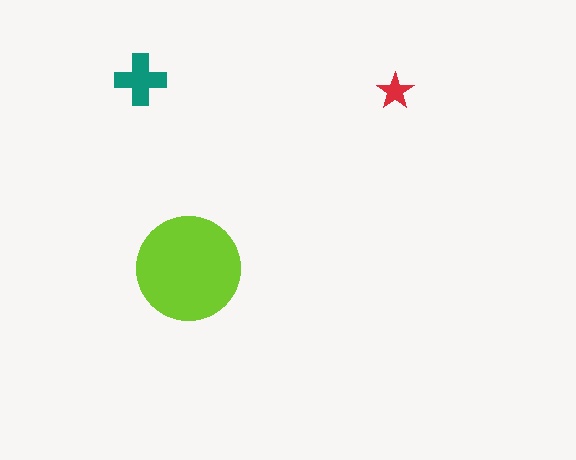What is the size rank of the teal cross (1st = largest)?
2nd.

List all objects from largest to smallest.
The lime circle, the teal cross, the red star.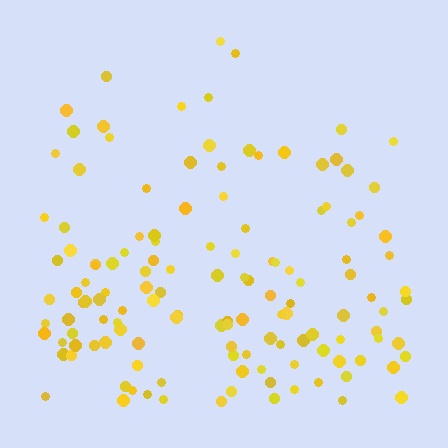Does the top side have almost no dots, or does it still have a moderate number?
Still a moderate number, just noticeably fewer than the bottom.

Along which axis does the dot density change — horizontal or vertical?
Vertical.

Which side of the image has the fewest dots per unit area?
The top.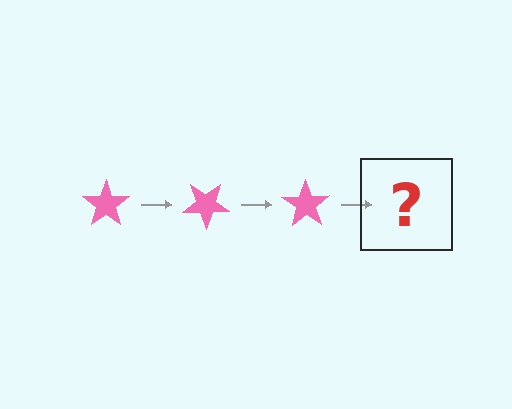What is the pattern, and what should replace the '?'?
The pattern is that the star rotates 35 degrees each step. The '?' should be a pink star rotated 105 degrees.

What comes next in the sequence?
The next element should be a pink star rotated 105 degrees.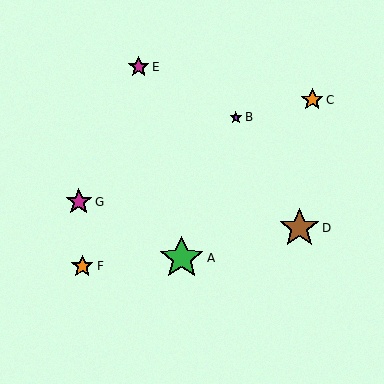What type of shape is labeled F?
Shape F is an orange star.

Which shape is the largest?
The green star (labeled A) is the largest.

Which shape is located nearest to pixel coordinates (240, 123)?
The purple star (labeled B) at (236, 117) is nearest to that location.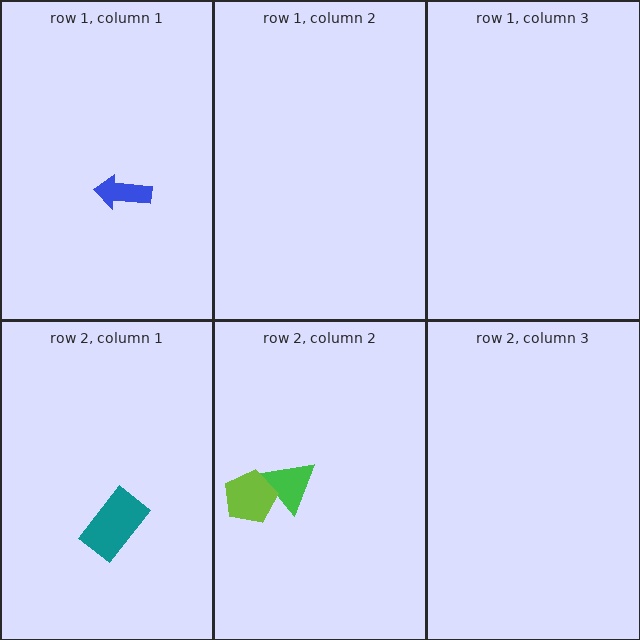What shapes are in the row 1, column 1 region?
The blue arrow.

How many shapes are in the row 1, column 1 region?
1.